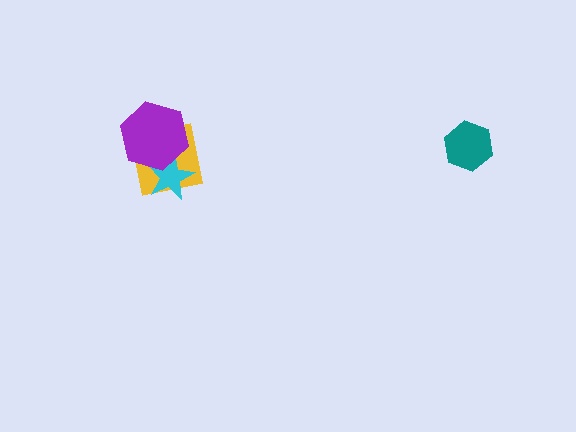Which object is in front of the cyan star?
The purple hexagon is in front of the cyan star.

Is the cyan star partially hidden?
Yes, it is partially covered by another shape.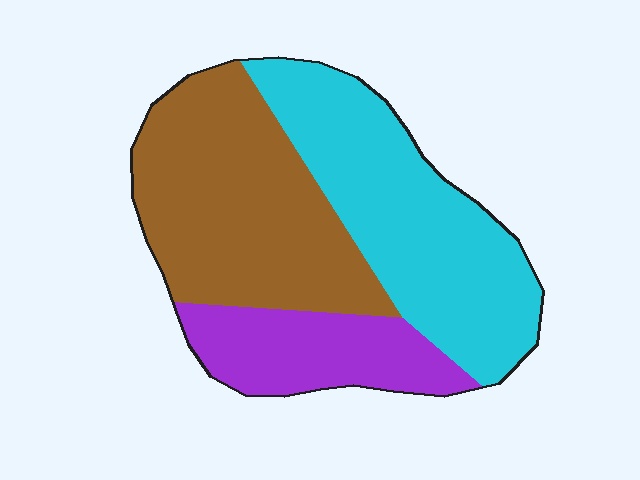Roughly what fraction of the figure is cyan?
Cyan takes up about two fifths (2/5) of the figure.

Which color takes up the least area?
Purple, at roughly 20%.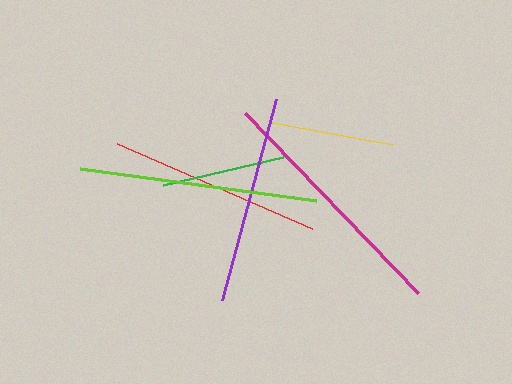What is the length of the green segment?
The green segment is approximately 123 pixels long.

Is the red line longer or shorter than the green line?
The red line is longer than the green line.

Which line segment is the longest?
The magenta line is the longest at approximately 250 pixels.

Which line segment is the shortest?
The yellow line is the shortest at approximately 122 pixels.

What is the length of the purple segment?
The purple segment is approximately 208 pixels long.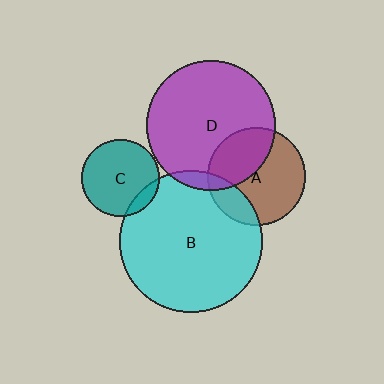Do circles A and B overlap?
Yes.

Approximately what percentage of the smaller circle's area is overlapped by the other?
Approximately 20%.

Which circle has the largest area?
Circle B (cyan).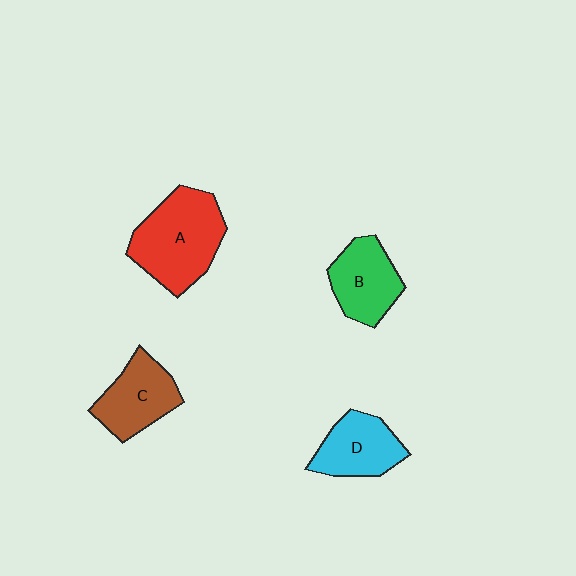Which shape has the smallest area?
Shape D (cyan).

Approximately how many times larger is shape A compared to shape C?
Approximately 1.5 times.